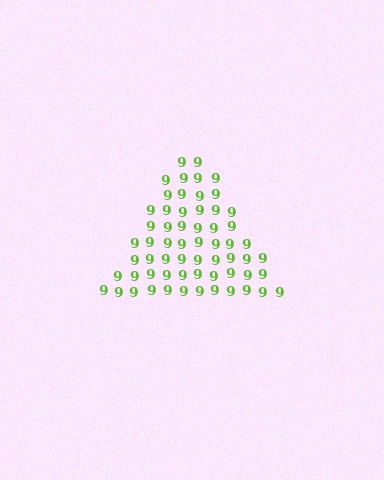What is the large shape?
The large shape is a triangle.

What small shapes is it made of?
It is made of small digit 9's.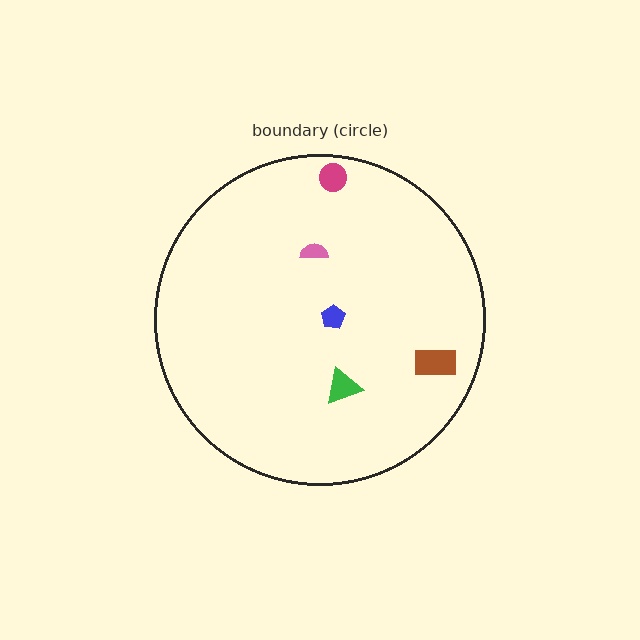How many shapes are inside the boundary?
5 inside, 0 outside.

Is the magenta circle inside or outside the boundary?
Inside.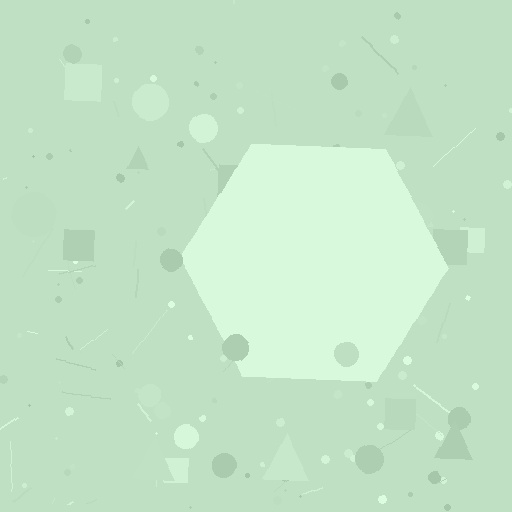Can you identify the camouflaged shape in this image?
The camouflaged shape is a hexagon.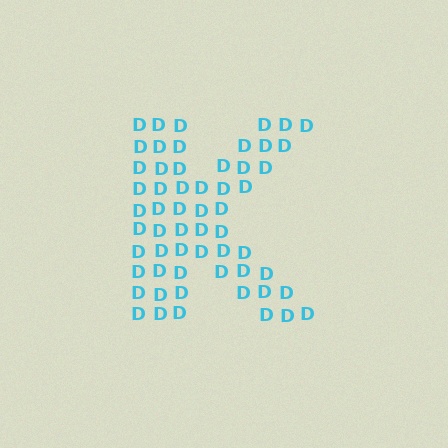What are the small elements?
The small elements are letter D's.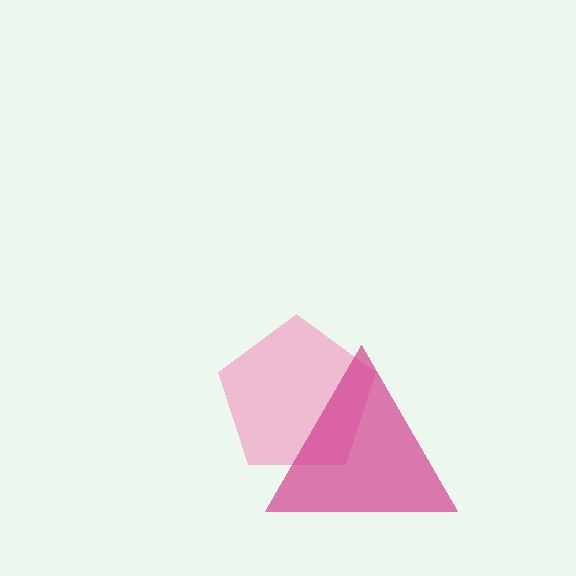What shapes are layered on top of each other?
The layered shapes are: a pink pentagon, a magenta triangle.